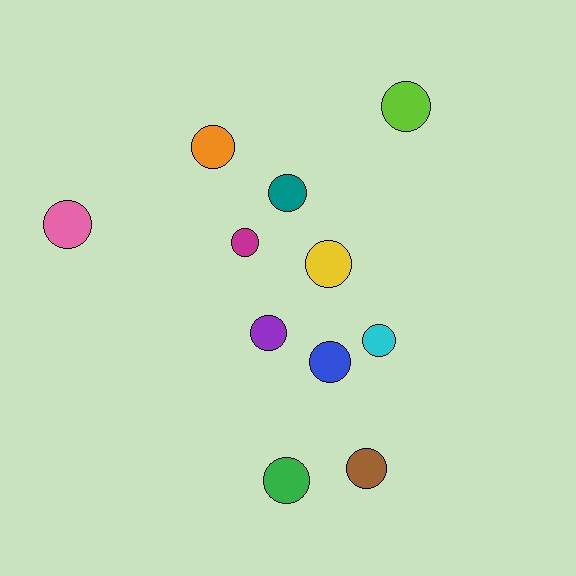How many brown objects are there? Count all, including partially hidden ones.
There is 1 brown object.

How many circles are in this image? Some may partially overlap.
There are 11 circles.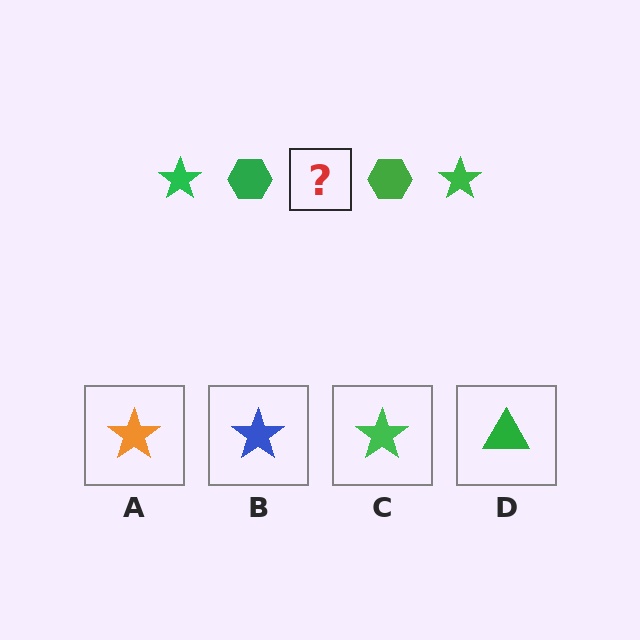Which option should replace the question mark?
Option C.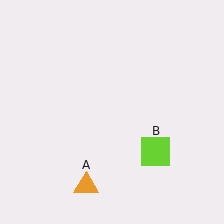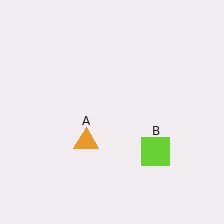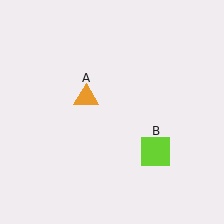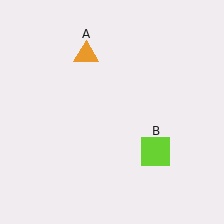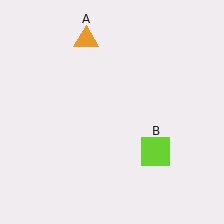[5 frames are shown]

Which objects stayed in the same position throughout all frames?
Lime square (object B) remained stationary.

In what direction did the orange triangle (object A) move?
The orange triangle (object A) moved up.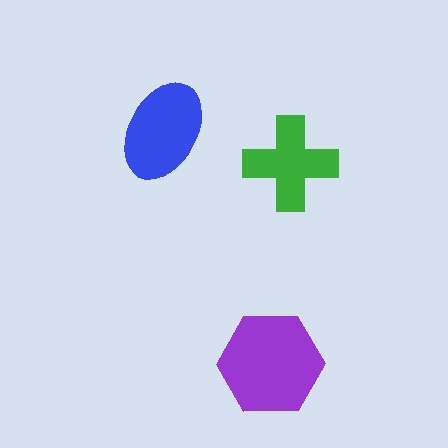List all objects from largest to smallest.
The purple hexagon, the blue ellipse, the green cross.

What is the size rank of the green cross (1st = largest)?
3rd.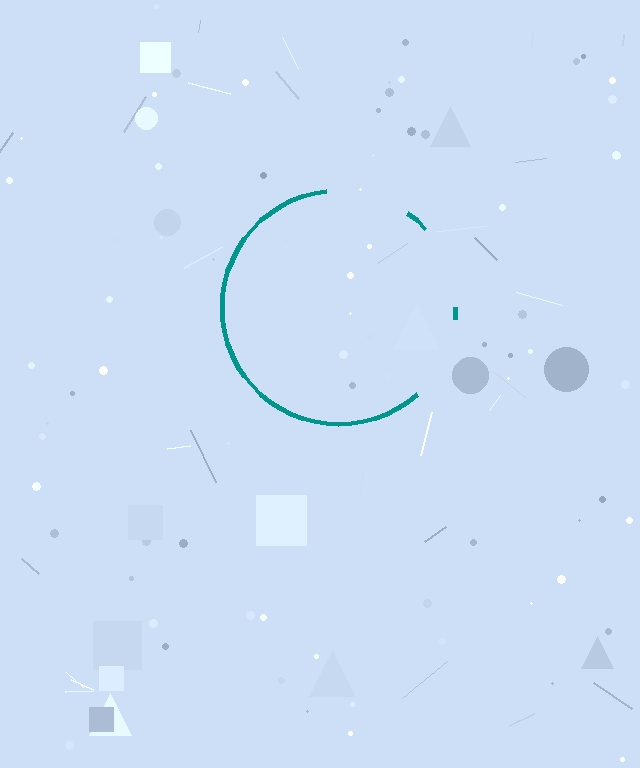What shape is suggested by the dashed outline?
The dashed outline suggests a circle.